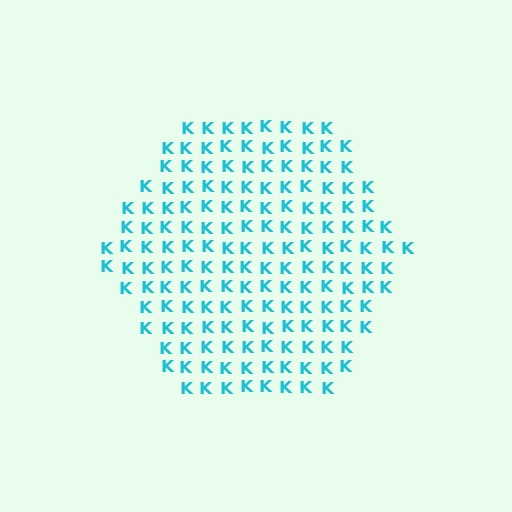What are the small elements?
The small elements are letter K's.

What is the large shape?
The large shape is a hexagon.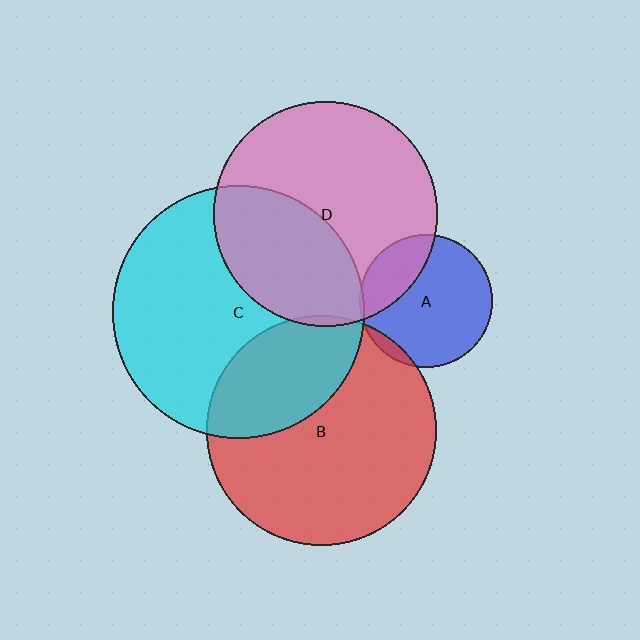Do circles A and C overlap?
Yes.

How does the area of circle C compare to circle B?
Approximately 1.2 times.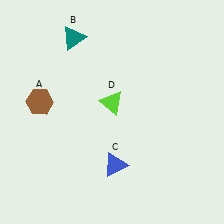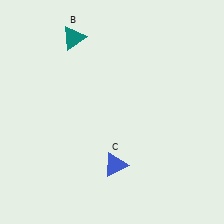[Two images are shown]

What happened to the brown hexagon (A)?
The brown hexagon (A) was removed in Image 2. It was in the top-left area of Image 1.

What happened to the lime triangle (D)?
The lime triangle (D) was removed in Image 2. It was in the top-left area of Image 1.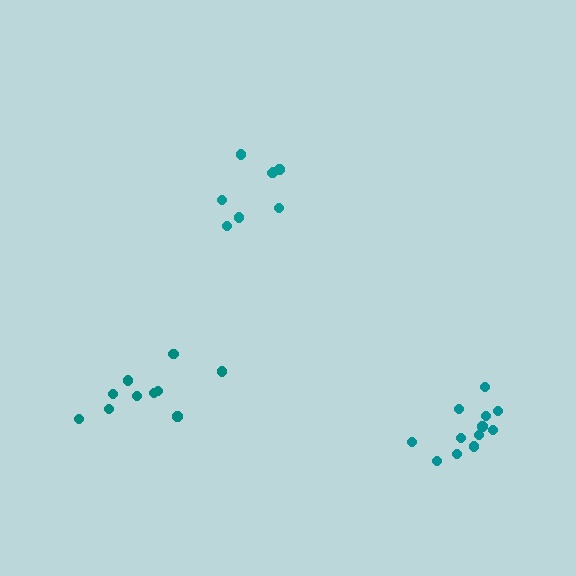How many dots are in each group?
Group 1: 10 dots, Group 2: 12 dots, Group 3: 8 dots (30 total).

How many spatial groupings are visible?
There are 3 spatial groupings.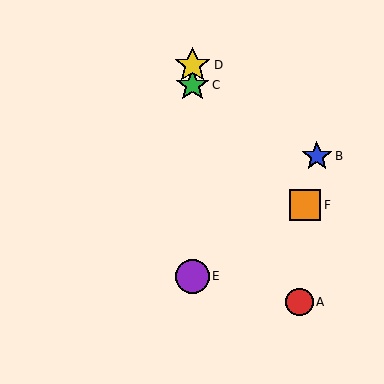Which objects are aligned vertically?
Objects C, D, E are aligned vertically.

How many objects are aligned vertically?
3 objects (C, D, E) are aligned vertically.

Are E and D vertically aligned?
Yes, both are at x≈193.